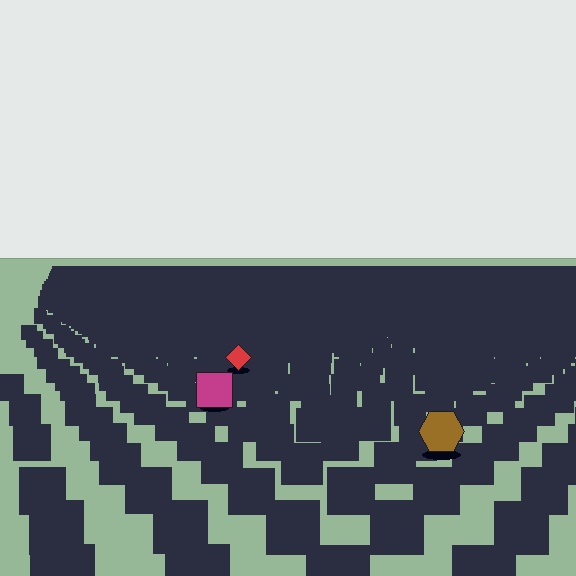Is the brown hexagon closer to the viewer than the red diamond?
Yes. The brown hexagon is closer — you can tell from the texture gradient: the ground texture is coarser near it.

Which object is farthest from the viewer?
The red diamond is farthest from the viewer. It appears smaller and the ground texture around it is denser.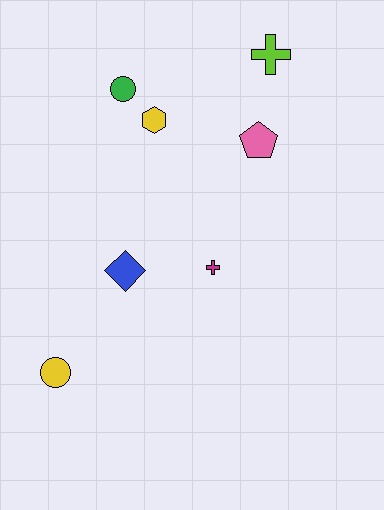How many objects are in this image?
There are 7 objects.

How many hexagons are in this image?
There is 1 hexagon.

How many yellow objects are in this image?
There are 2 yellow objects.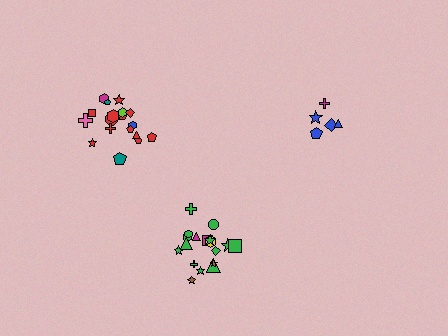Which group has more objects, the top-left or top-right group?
The top-left group.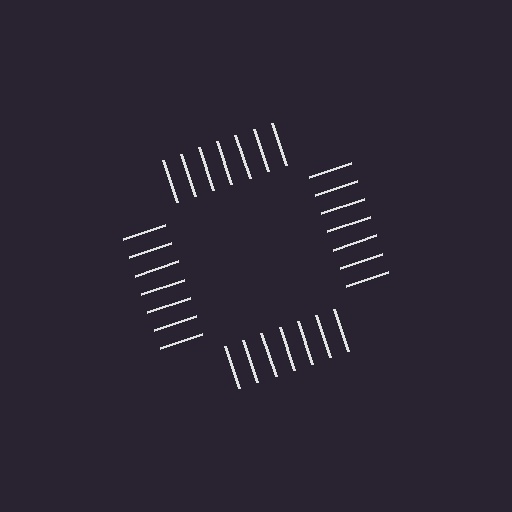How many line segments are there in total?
28 — 7 along each of the 4 edges.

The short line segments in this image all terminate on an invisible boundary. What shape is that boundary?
An illusory square — the line segments terminate on its edges but no continuous stroke is drawn.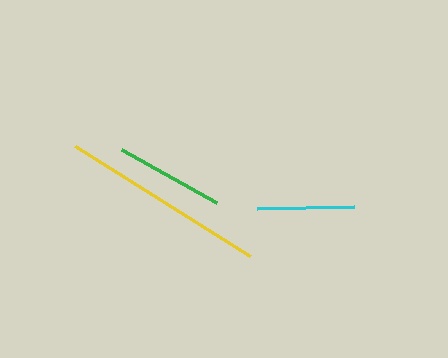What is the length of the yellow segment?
The yellow segment is approximately 207 pixels long.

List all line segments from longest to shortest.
From longest to shortest: yellow, green, cyan.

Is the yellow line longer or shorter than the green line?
The yellow line is longer than the green line.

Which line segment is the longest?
The yellow line is the longest at approximately 207 pixels.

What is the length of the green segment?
The green segment is approximately 109 pixels long.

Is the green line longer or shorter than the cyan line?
The green line is longer than the cyan line.